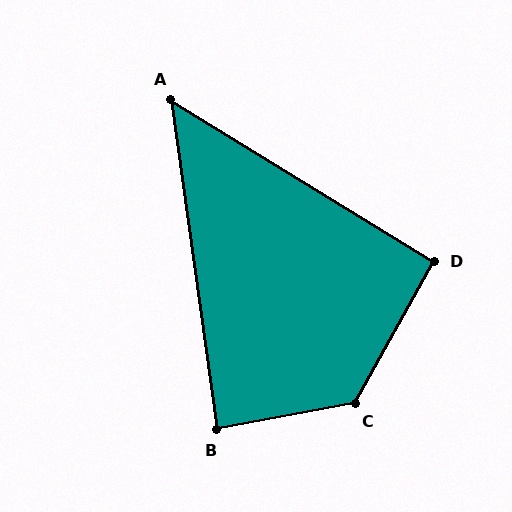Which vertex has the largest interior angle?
C, at approximately 129 degrees.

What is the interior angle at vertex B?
Approximately 87 degrees (approximately right).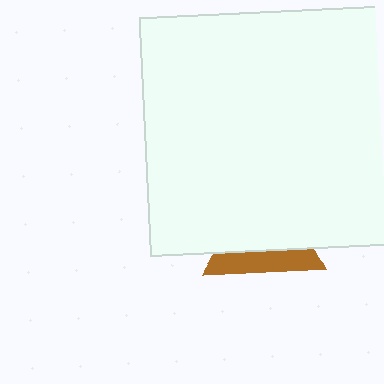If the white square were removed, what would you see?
You would see the complete brown triangle.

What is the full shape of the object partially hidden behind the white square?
The partially hidden object is a brown triangle.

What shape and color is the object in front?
The object in front is a white square.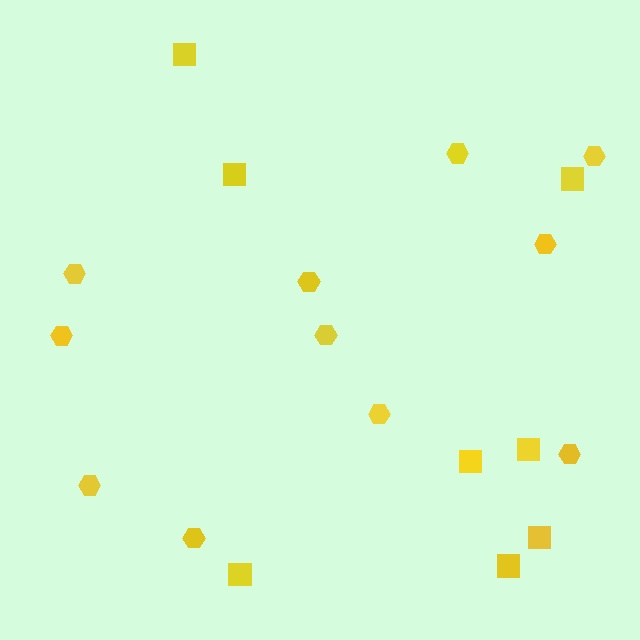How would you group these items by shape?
There are 2 groups: one group of hexagons (11) and one group of squares (8).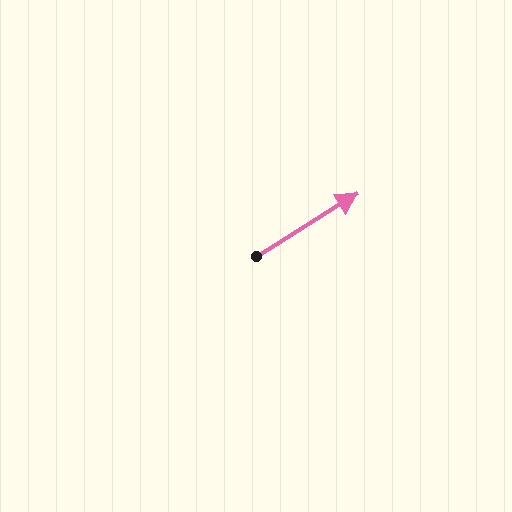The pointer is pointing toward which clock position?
Roughly 2 o'clock.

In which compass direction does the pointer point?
Northeast.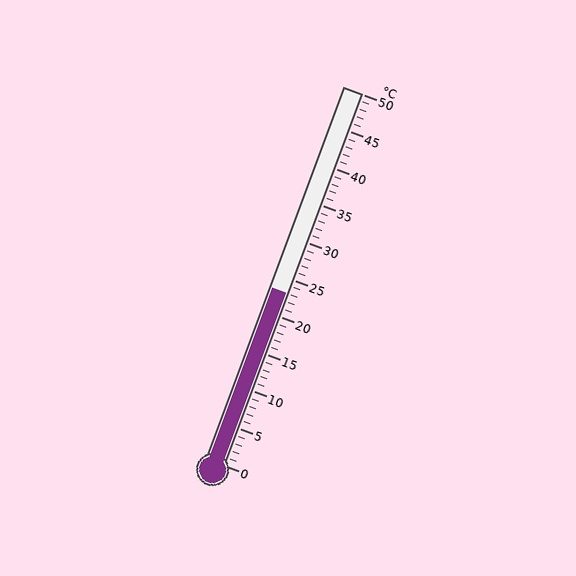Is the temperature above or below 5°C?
The temperature is above 5°C.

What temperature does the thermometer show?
The thermometer shows approximately 23°C.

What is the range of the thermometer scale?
The thermometer scale ranges from 0°C to 50°C.